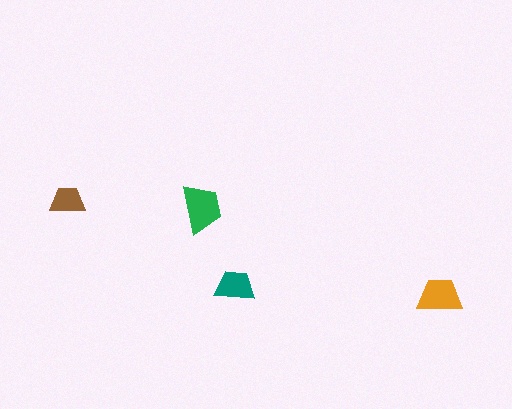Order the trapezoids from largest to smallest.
the green one, the orange one, the teal one, the brown one.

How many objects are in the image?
There are 4 objects in the image.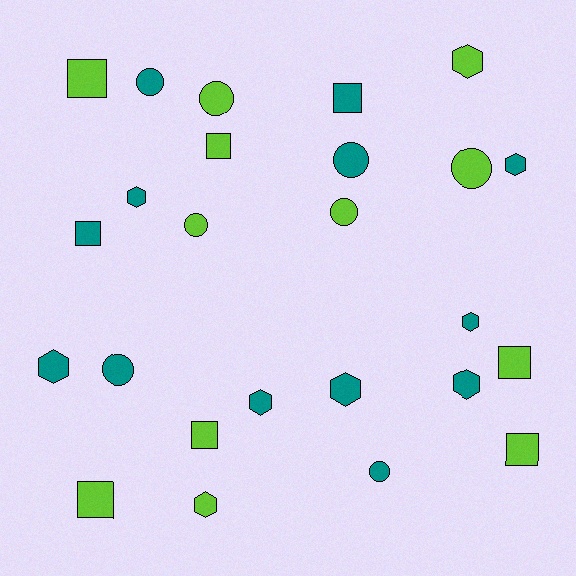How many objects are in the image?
There are 25 objects.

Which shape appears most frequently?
Hexagon, with 9 objects.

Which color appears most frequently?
Teal, with 13 objects.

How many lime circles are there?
There are 4 lime circles.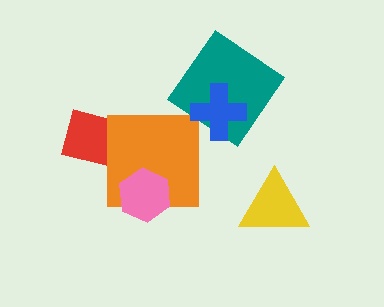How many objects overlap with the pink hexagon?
1 object overlaps with the pink hexagon.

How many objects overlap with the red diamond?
1 object overlaps with the red diamond.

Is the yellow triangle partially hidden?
No, no other shape covers it.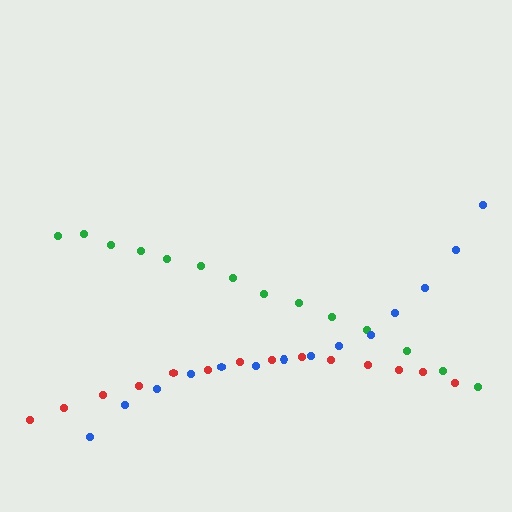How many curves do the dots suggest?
There are 3 distinct paths.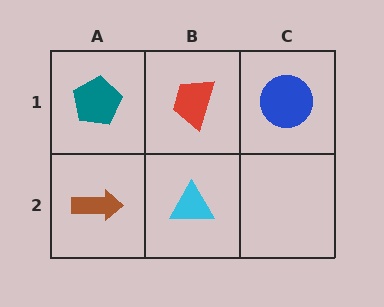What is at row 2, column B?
A cyan triangle.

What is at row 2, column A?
A brown arrow.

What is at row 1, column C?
A blue circle.